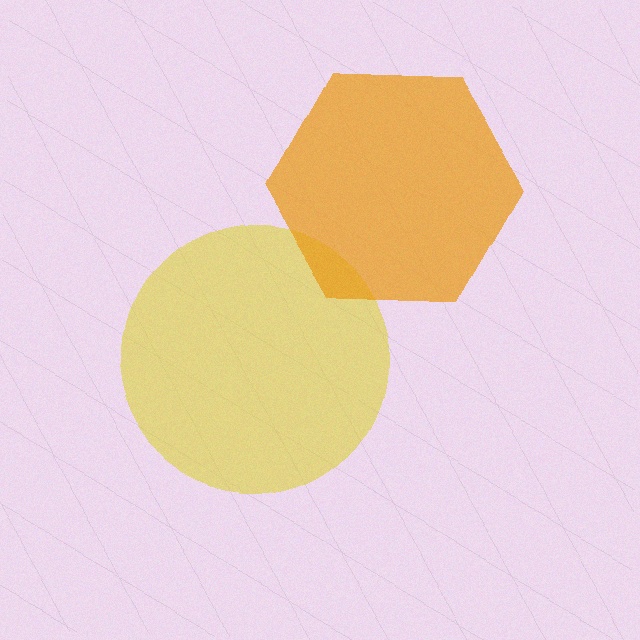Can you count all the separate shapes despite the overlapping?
Yes, there are 2 separate shapes.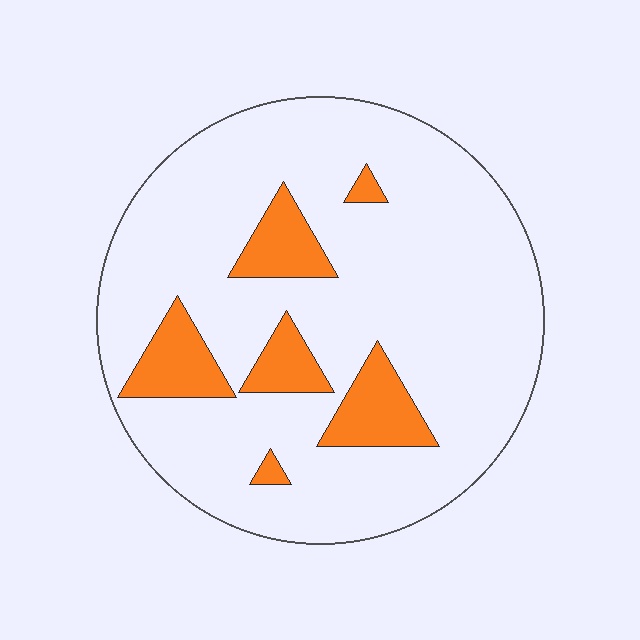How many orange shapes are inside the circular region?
6.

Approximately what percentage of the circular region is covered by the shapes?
Approximately 15%.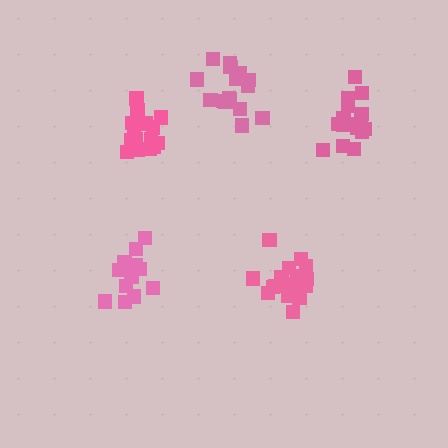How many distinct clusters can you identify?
There are 5 distinct clusters.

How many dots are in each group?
Group 1: 19 dots, Group 2: 14 dots, Group 3: 15 dots, Group 4: 16 dots, Group 5: 18 dots (82 total).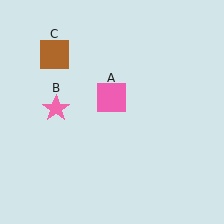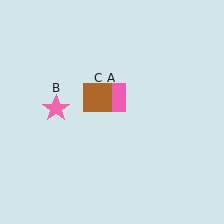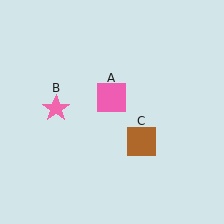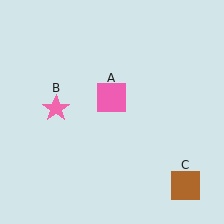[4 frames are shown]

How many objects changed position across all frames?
1 object changed position: brown square (object C).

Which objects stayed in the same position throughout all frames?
Pink square (object A) and pink star (object B) remained stationary.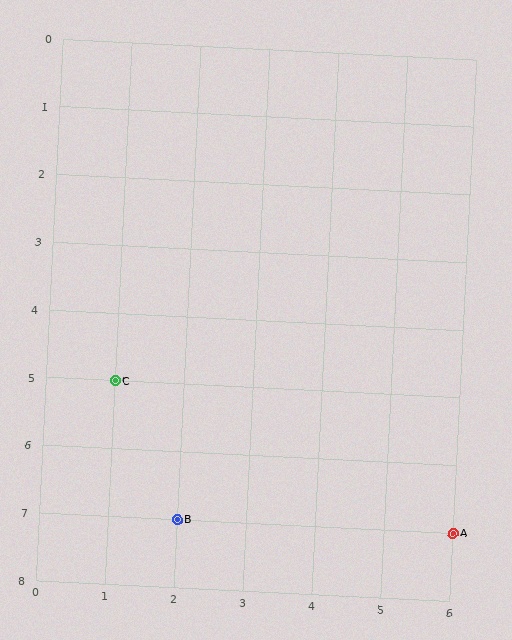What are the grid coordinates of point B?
Point B is at grid coordinates (2, 7).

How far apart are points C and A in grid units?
Points C and A are 5 columns and 2 rows apart (about 5.4 grid units diagonally).